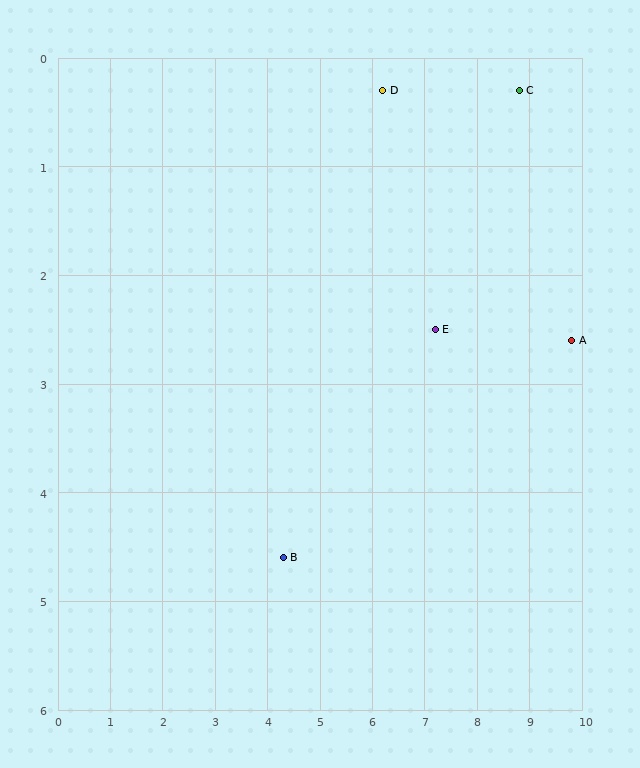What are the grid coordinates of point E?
Point E is at approximately (7.2, 2.5).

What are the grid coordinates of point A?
Point A is at approximately (9.8, 2.6).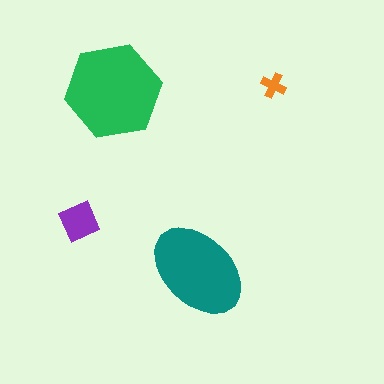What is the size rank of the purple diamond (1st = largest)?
3rd.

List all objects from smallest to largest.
The orange cross, the purple diamond, the teal ellipse, the green hexagon.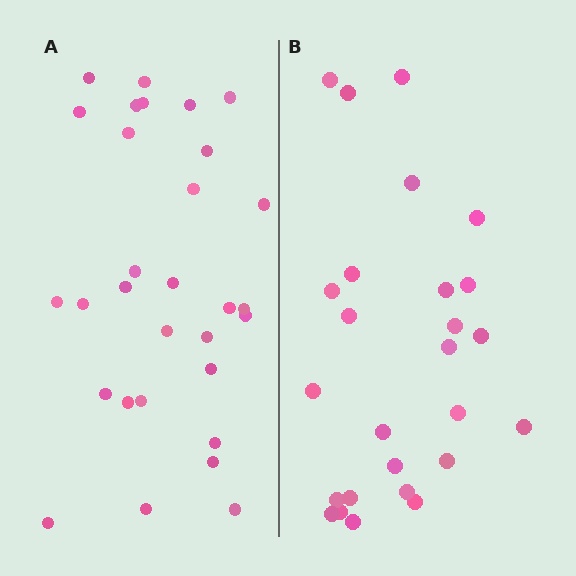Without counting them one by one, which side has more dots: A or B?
Region A (the left region) has more dots.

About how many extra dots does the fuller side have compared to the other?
Region A has about 4 more dots than region B.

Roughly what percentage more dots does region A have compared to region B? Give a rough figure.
About 15% more.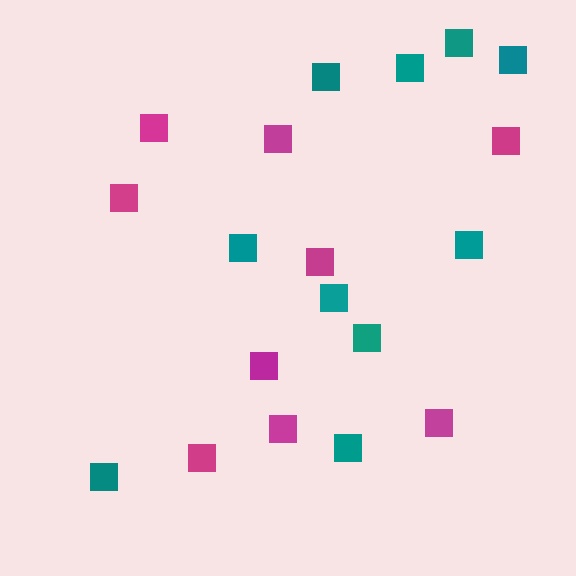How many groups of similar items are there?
There are 2 groups: one group of magenta squares (9) and one group of teal squares (10).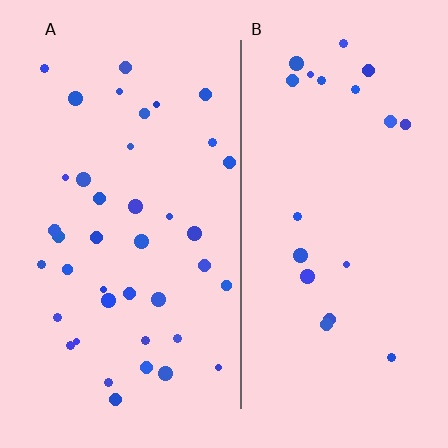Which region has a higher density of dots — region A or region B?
A (the left).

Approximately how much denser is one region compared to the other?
Approximately 2.0× — region A over region B.